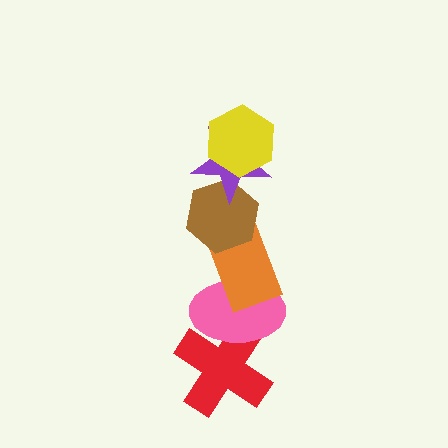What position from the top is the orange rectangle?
The orange rectangle is 4th from the top.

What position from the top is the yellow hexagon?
The yellow hexagon is 1st from the top.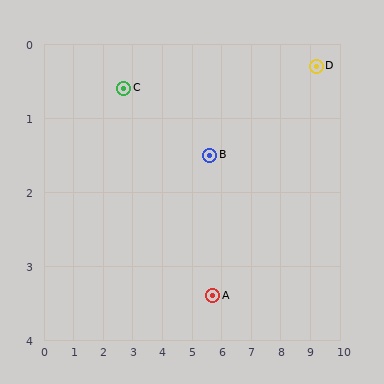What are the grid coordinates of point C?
Point C is at approximately (2.7, 0.6).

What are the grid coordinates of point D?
Point D is at approximately (9.2, 0.3).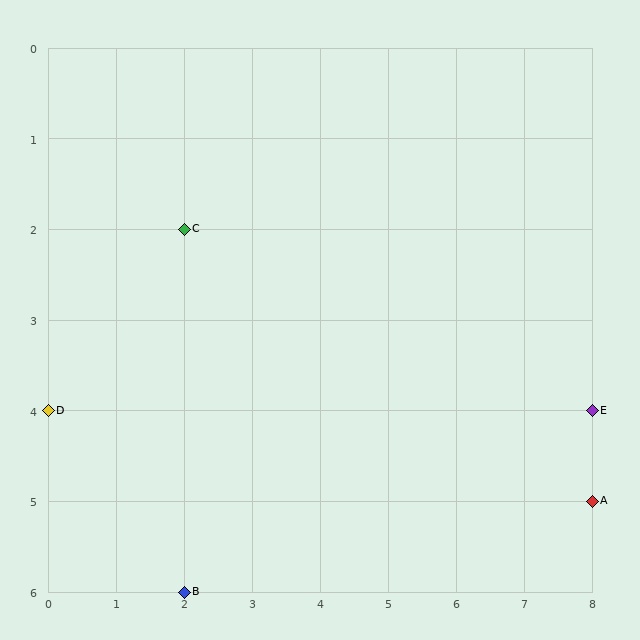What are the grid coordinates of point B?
Point B is at grid coordinates (2, 6).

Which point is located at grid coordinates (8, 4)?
Point E is at (8, 4).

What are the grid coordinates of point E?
Point E is at grid coordinates (8, 4).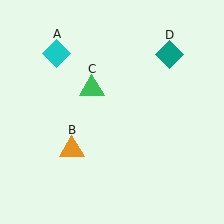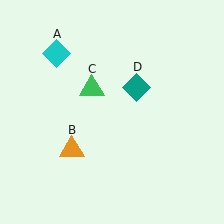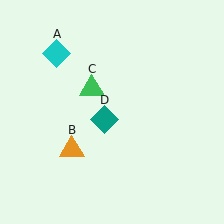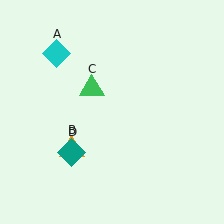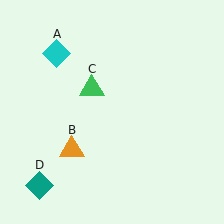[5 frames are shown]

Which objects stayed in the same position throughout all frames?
Cyan diamond (object A) and orange triangle (object B) and green triangle (object C) remained stationary.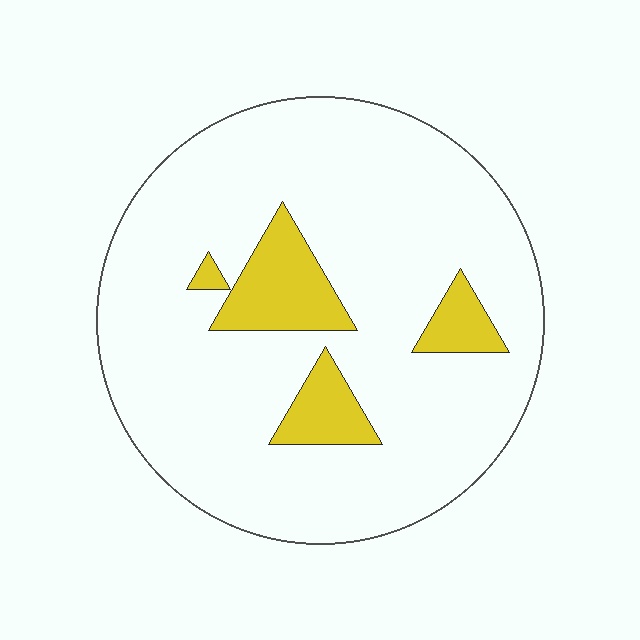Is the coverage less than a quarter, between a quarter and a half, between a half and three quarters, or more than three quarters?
Less than a quarter.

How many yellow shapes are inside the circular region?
4.